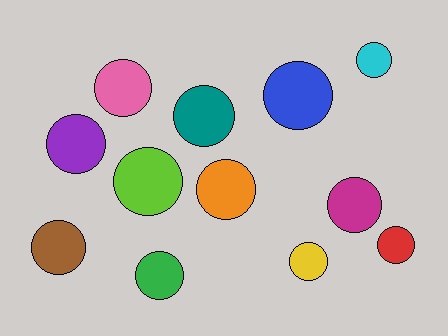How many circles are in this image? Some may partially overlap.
There are 12 circles.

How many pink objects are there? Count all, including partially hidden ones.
There is 1 pink object.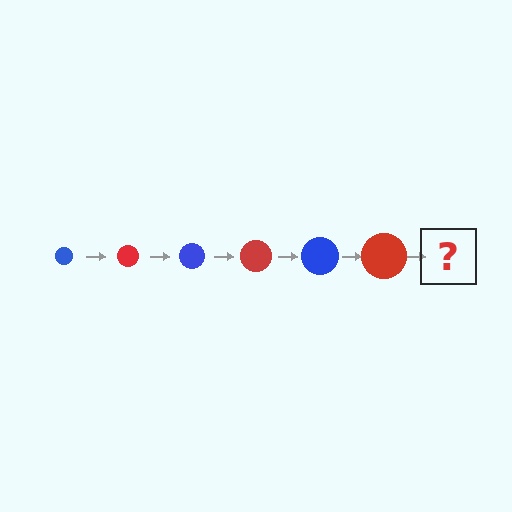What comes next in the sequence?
The next element should be a blue circle, larger than the previous one.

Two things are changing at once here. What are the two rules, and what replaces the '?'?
The two rules are that the circle grows larger each step and the color cycles through blue and red. The '?' should be a blue circle, larger than the previous one.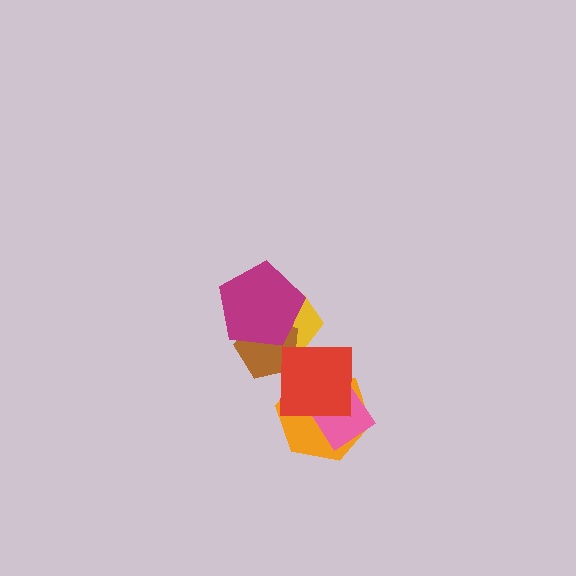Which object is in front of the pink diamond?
The red square is in front of the pink diamond.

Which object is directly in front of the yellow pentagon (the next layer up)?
The brown pentagon is directly in front of the yellow pentagon.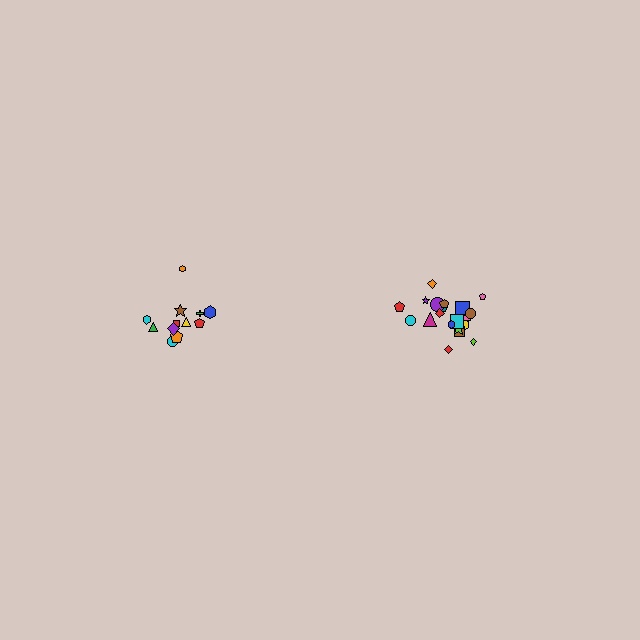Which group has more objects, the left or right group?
The right group.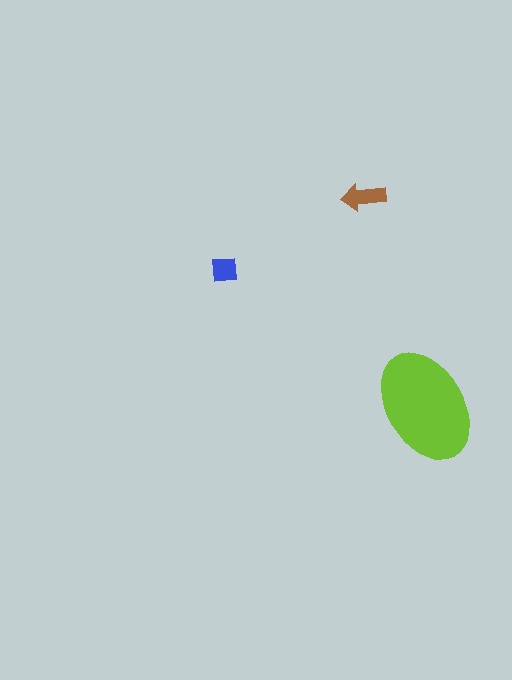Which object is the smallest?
The blue square.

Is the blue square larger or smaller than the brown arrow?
Smaller.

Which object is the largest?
The lime ellipse.